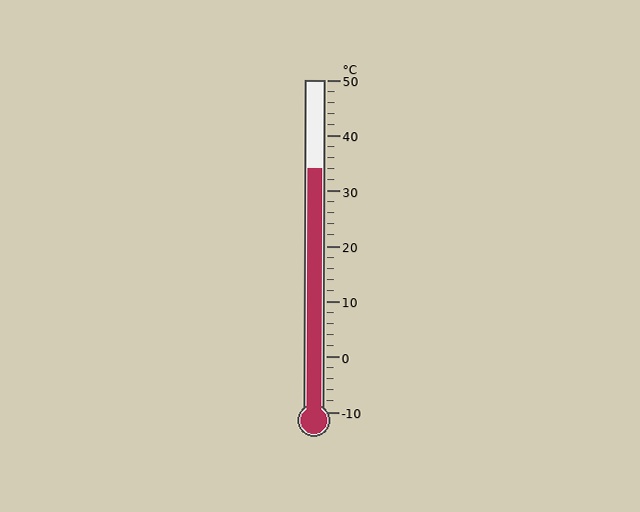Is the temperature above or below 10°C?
The temperature is above 10°C.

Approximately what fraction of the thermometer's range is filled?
The thermometer is filled to approximately 75% of its range.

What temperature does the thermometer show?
The thermometer shows approximately 34°C.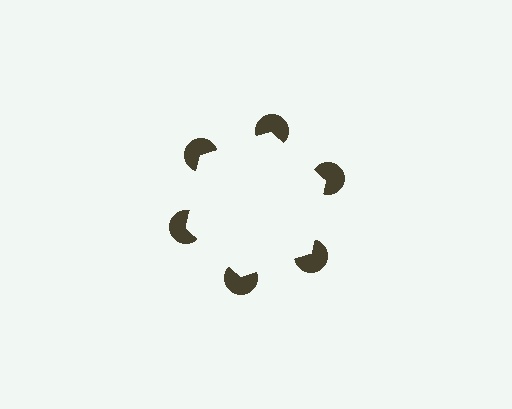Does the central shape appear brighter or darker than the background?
It typically appears slightly brighter than the background, even though no actual brightness change is drawn.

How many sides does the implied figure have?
6 sides.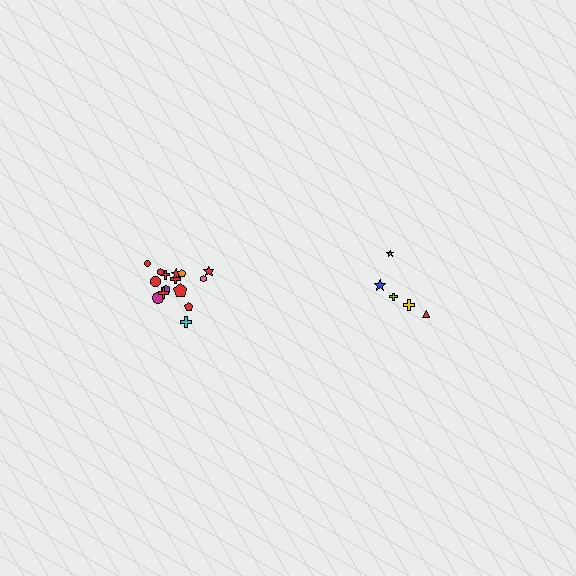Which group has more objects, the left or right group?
The left group.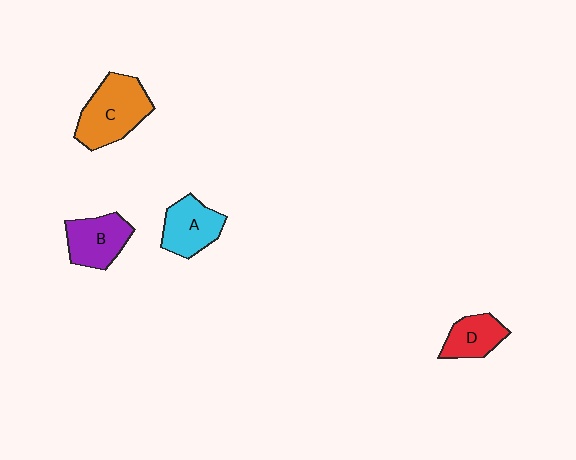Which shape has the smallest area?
Shape D (red).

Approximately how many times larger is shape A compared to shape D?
Approximately 1.2 times.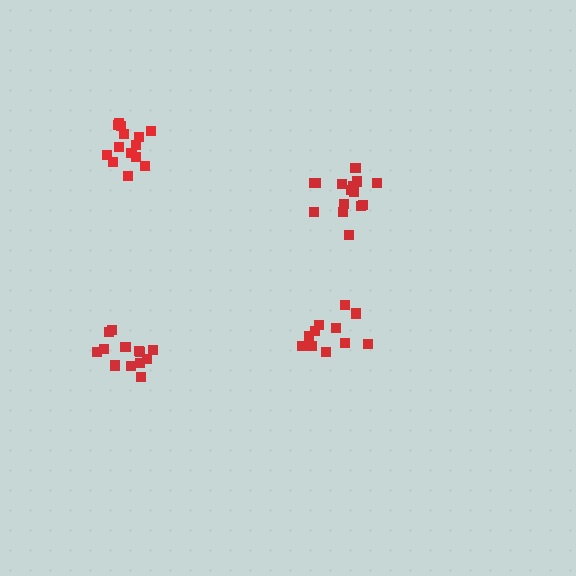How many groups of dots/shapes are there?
There are 4 groups.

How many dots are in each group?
Group 1: 11 dots, Group 2: 13 dots, Group 3: 14 dots, Group 4: 15 dots (53 total).